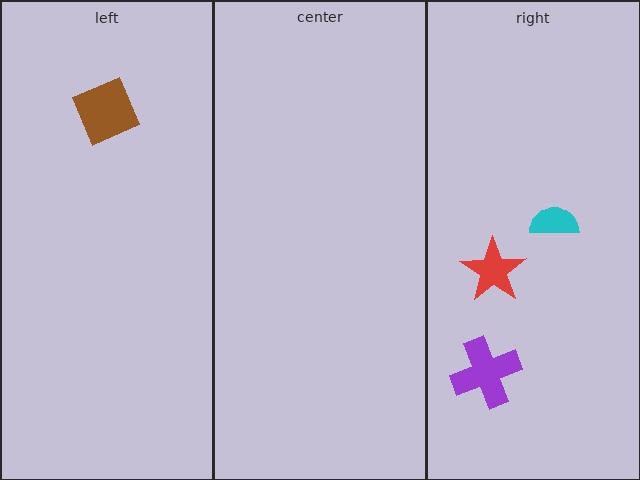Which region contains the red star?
The right region.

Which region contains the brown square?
The left region.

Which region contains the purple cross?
The right region.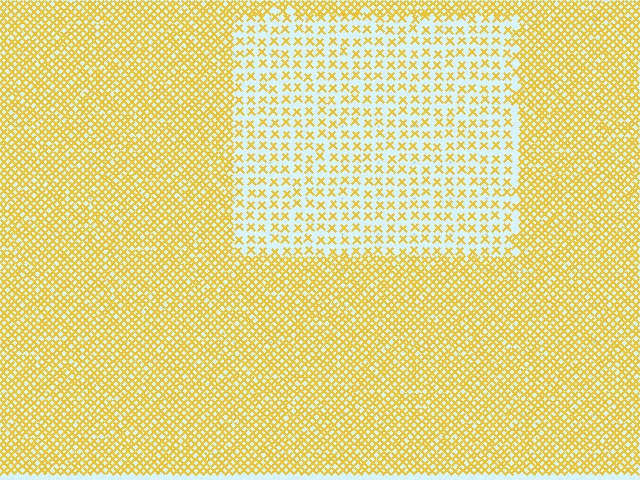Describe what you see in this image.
The image contains small yellow elements arranged at two different densities. A rectangle-shaped region is visible where the elements are less densely packed than the surrounding area.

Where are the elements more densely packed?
The elements are more densely packed outside the rectangle boundary.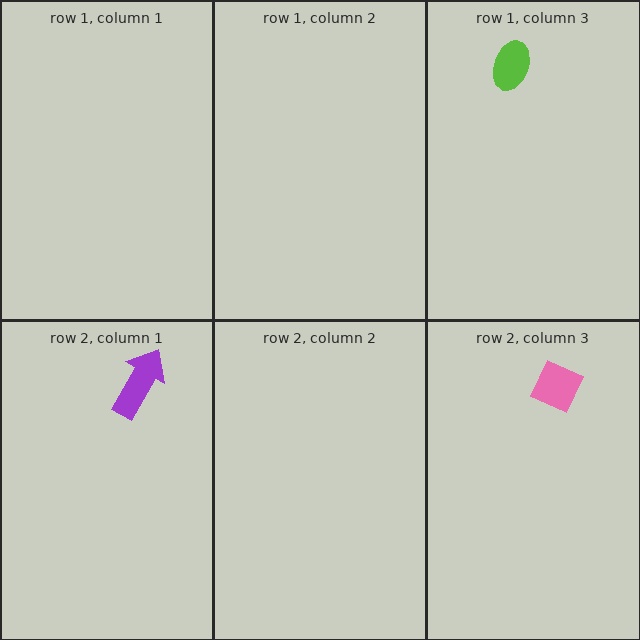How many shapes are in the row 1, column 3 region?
1.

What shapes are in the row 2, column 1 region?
The purple arrow.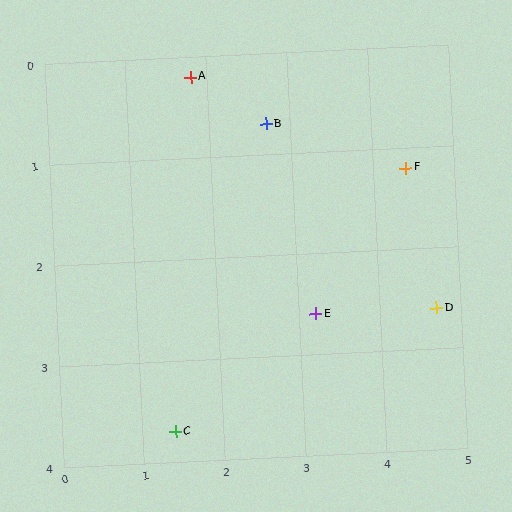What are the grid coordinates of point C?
Point C is at approximately (1.4, 3.7).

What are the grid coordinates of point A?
Point A is at approximately (1.8, 0.2).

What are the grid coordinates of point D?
Point D is at approximately (4.7, 2.6).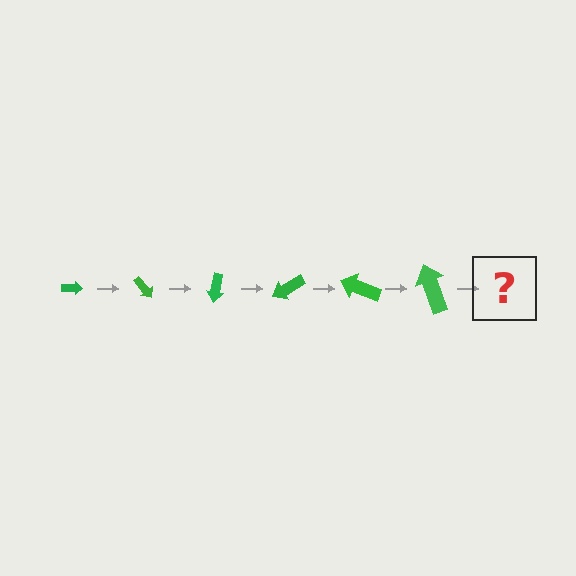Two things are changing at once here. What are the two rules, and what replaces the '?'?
The two rules are that the arrow grows larger each step and it rotates 50 degrees each step. The '?' should be an arrow, larger than the previous one and rotated 300 degrees from the start.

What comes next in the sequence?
The next element should be an arrow, larger than the previous one and rotated 300 degrees from the start.